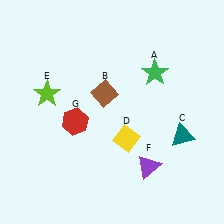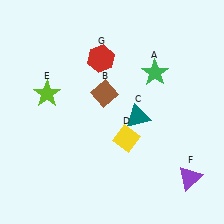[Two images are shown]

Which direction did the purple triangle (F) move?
The purple triangle (F) moved right.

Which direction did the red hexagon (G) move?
The red hexagon (G) moved up.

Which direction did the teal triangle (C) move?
The teal triangle (C) moved left.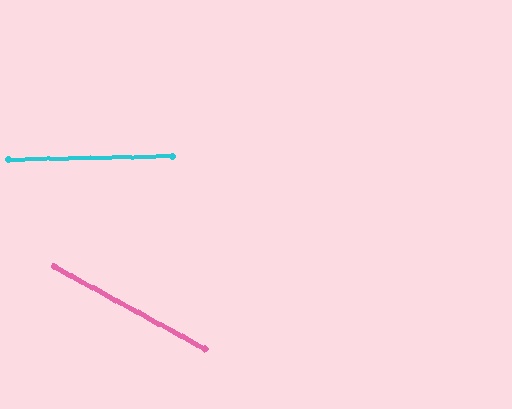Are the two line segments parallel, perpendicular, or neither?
Neither parallel nor perpendicular — they differ by about 30°.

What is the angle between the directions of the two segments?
Approximately 30 degrees.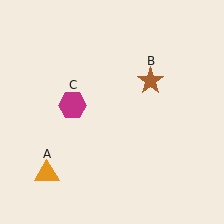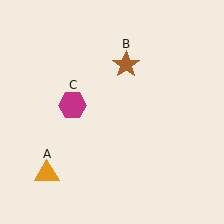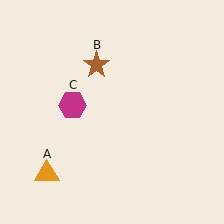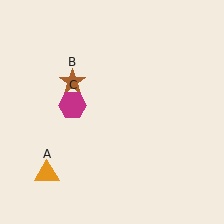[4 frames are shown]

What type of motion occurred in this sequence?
The brown star (object B) rotated counterclockwise around the center of the scene.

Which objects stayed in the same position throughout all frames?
Orange triangle (object A) and magenta hexagon (object C) remained stationary.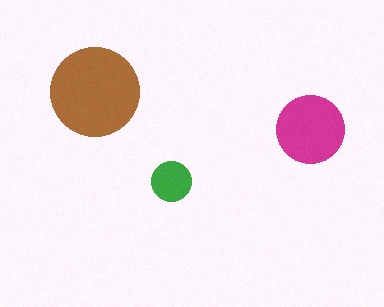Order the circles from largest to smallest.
the brown one, the magenta one, the green one.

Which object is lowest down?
The green circle is bottommost.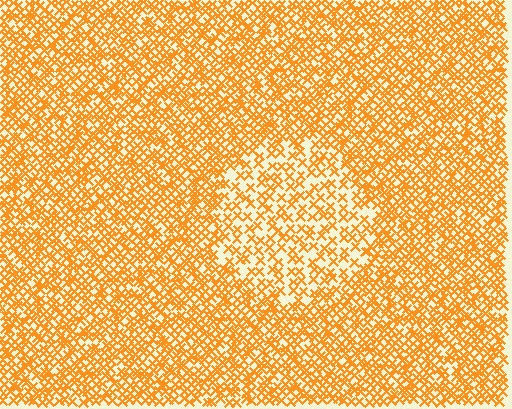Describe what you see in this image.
The image contains small orange elements arranged at two different densities. A circle-shaped region is visible where the elements are less densely packed than the surrounding area.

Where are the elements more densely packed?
The elements are more densely packed outside the circle boundary.